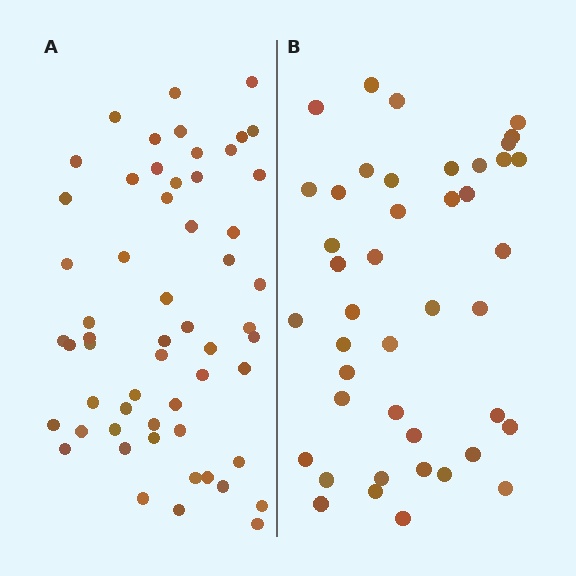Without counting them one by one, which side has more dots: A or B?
Region A (the left region) has more dots.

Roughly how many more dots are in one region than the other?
Region A has approximately 15 more dots than region B.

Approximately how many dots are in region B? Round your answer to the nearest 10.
About 40 dots. (The exact count is 43, which rounds to 40.)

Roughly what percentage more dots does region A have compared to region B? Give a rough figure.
About 35% more.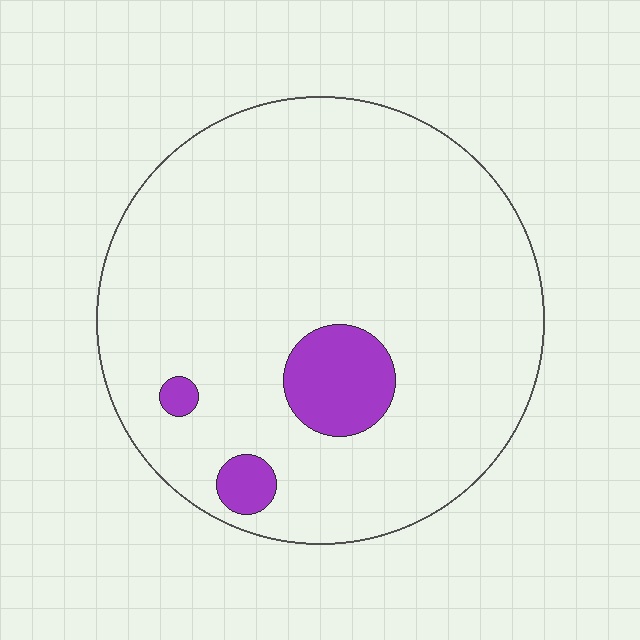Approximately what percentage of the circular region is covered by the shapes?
Approximately 10%.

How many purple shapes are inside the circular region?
3.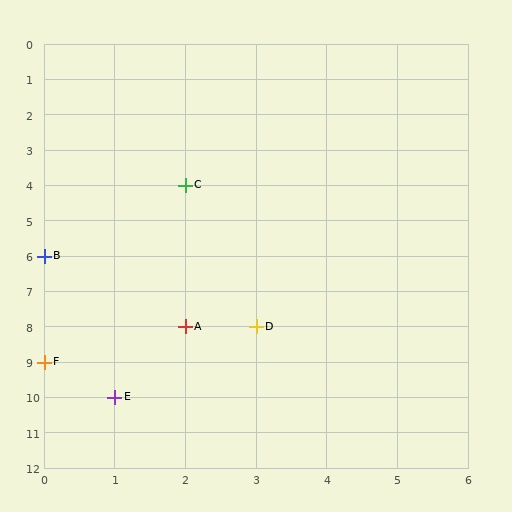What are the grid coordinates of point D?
Point D is at grid coordinates (3, 8).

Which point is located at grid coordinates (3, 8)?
Point D is at (3, 8).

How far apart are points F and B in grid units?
Points F and B are 3 rows apart.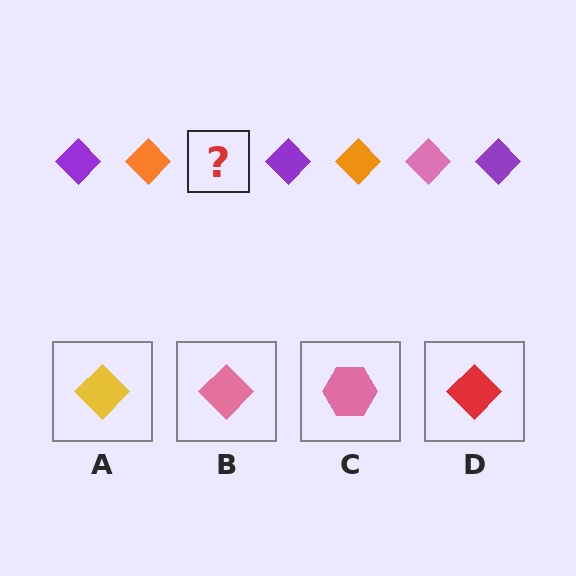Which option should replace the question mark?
Option B.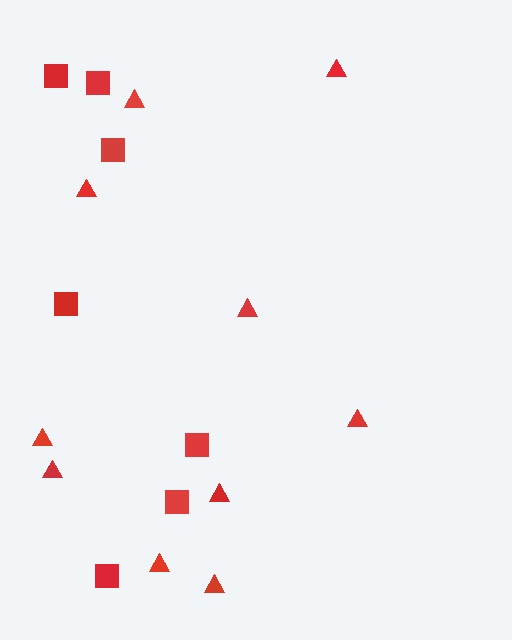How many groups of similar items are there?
There are 2 groups: one group of squares (7) and one group of triangles (10).